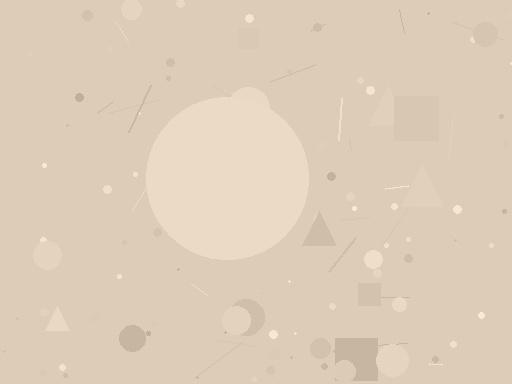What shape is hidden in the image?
A circle is hidden in the image.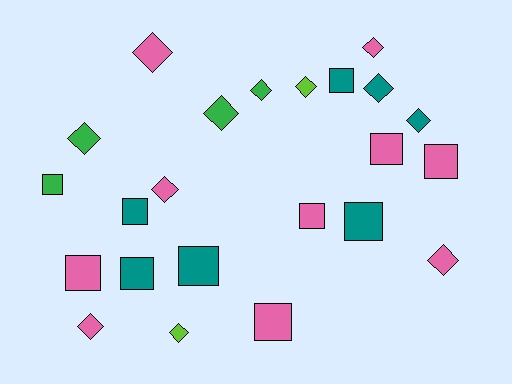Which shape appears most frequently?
Diamond, with 12 objects.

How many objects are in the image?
There are 23 objects.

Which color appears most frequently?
Pink, with 10 objects.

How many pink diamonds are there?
There are 5 pink diamonds.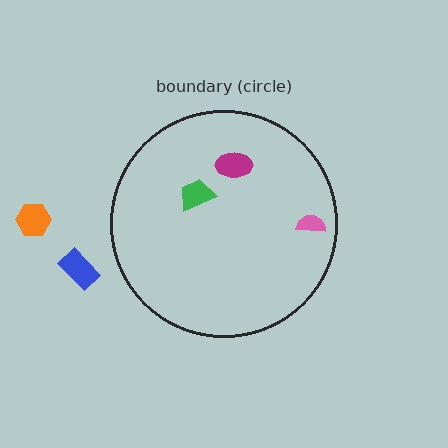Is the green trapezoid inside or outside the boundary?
Inside.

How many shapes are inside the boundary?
3 inside, 2 outside.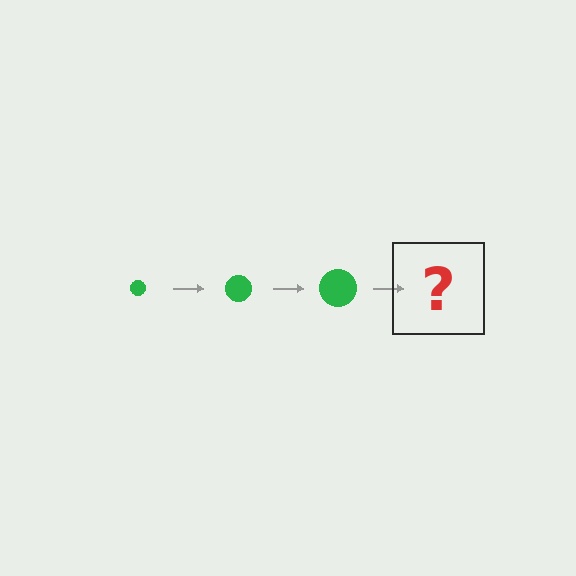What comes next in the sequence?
The next element should be a green circle, larger than the previous one.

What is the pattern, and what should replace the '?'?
The pattern is that the circle gets progressively larger each step. The '?' should be a green circle, larger than the previous one.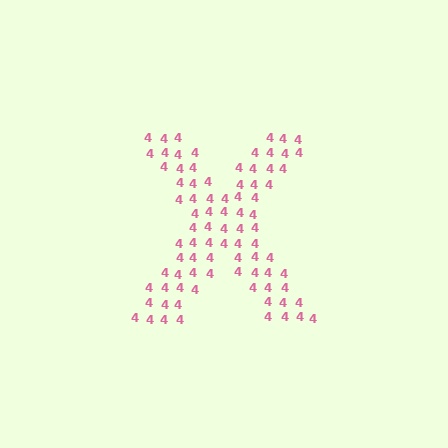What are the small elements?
The small elements are digit 4's.